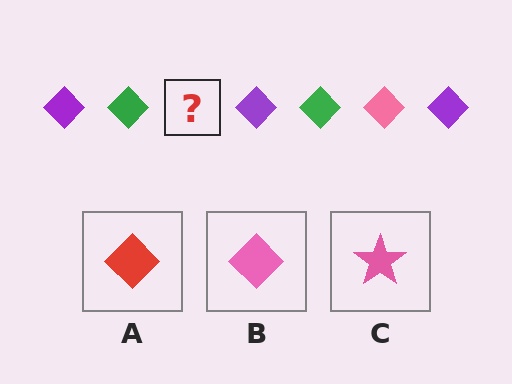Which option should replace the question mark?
Option B.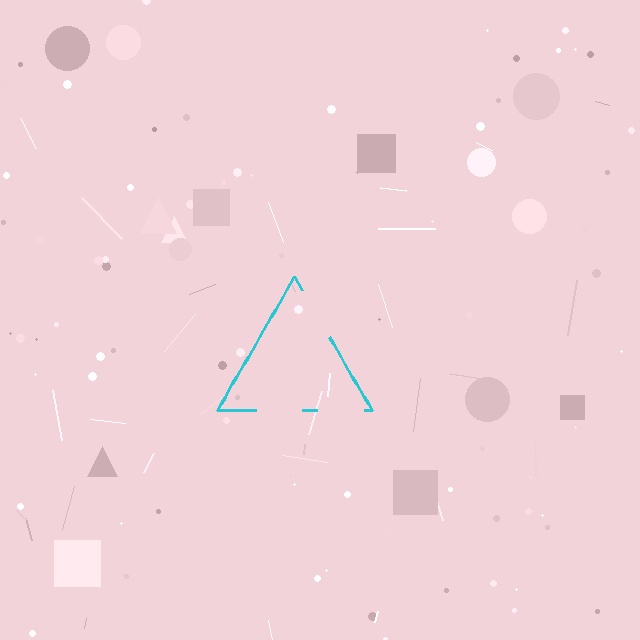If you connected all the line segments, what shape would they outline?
They would outline a triangle.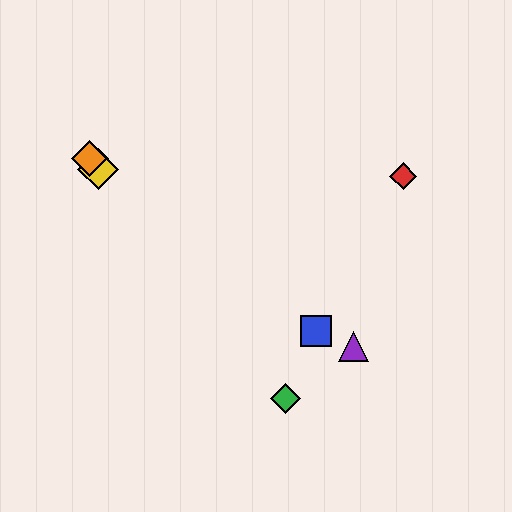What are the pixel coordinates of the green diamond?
The green diamond is at (286, 398).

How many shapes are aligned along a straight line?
3 shapes (the green diamond, the yellow diamond, the orange diamond) are aligned along a straight line.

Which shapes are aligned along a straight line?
The green diamond, the yellow diamond, the orange diamond are aligned along a straight line.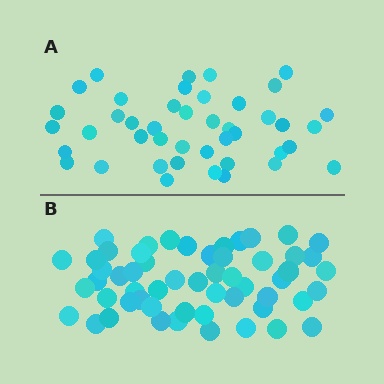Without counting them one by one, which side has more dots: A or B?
Region B (the bottom region) has more dots.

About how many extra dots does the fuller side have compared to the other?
Region B has roughly 12 or so more dots than region A.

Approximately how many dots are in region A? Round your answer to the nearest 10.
About 40 dots. (The exact count is 43, which rounds to 40.)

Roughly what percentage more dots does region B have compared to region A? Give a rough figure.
About 30% more.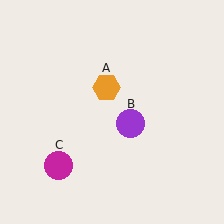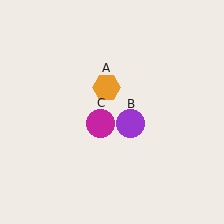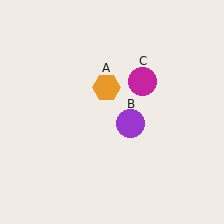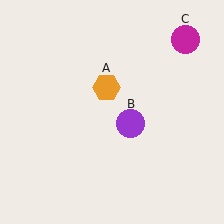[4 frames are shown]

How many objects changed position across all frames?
1 object changed position: magenta circle (object C).